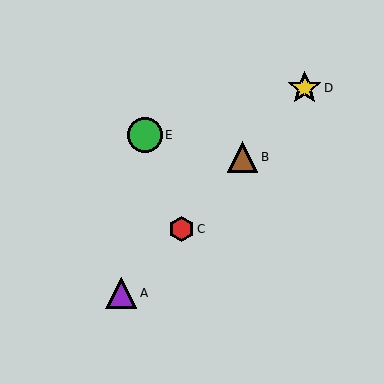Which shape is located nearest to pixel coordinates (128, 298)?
The purple triangle (labeled A) at (121, 293) is nearest to that location.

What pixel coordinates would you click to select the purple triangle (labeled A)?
Click at (121, 293) to select the purple triangle A.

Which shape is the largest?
The green circle (labeled E) is the largest.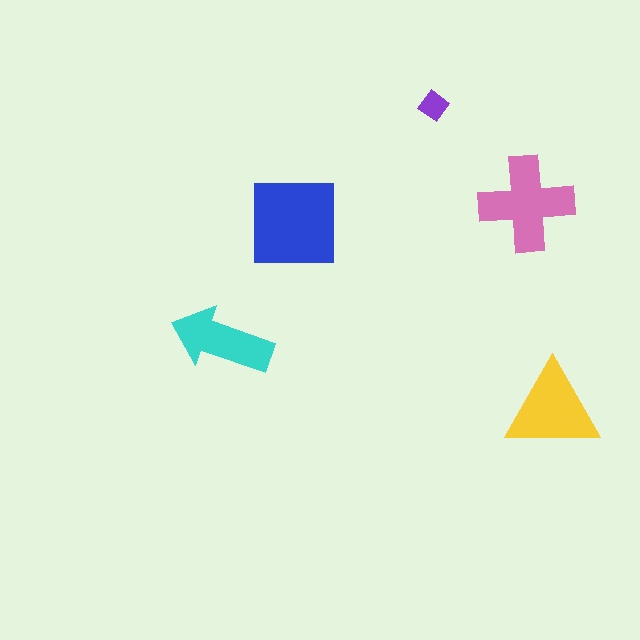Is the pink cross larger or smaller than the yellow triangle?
Larger.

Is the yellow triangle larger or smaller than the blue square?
Smaller.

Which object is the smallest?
The purple diamond.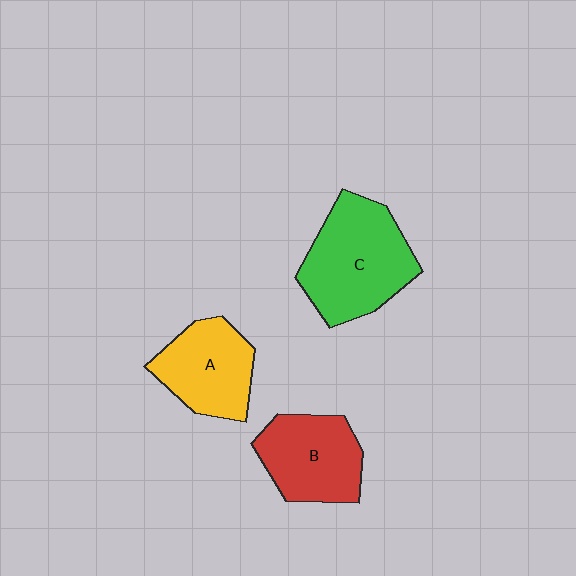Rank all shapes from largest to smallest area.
From largest to smallest: C (green), B (red), A (yellow).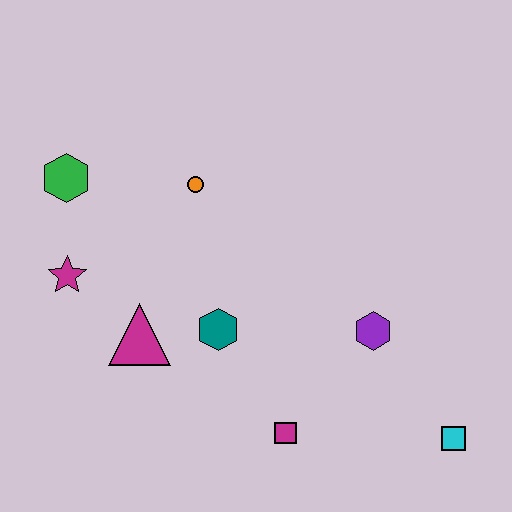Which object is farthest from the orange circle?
The cyan square is farthest from the orange circle.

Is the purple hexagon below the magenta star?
Yes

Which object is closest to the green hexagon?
The magenta star is closest to the green hexagon.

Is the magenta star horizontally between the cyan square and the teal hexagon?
No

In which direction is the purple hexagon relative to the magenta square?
The purple hexagon is above the magenta square.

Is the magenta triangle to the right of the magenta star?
Yes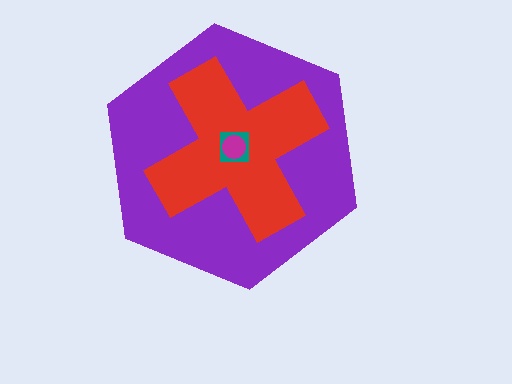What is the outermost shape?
The purple hexagon.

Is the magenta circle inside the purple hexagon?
Yes.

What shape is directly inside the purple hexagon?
The red cross.